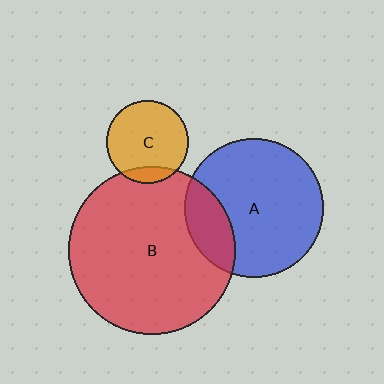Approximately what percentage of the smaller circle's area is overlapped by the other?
Approximately 20%.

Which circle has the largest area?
Circle B (red).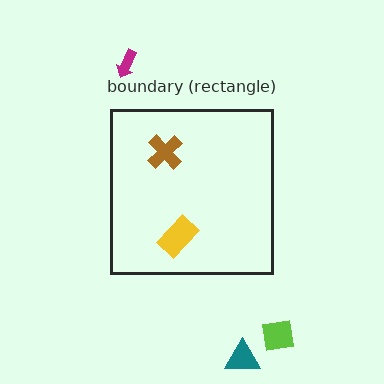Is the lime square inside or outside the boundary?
Outside.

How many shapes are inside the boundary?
2 inside, 3 outside.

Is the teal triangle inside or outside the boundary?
Outside.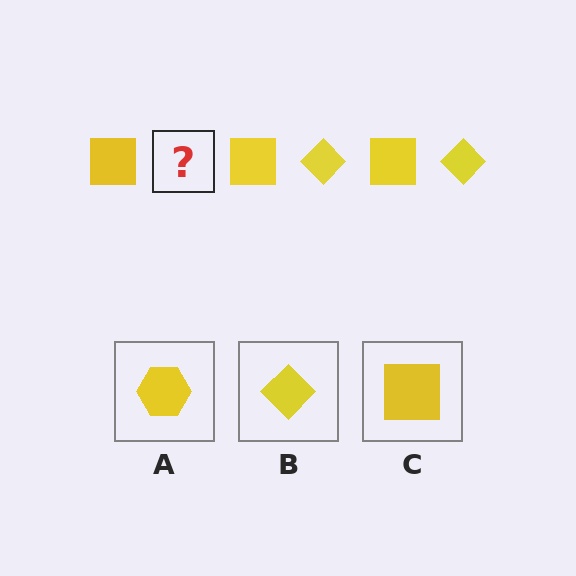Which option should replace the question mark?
Option B.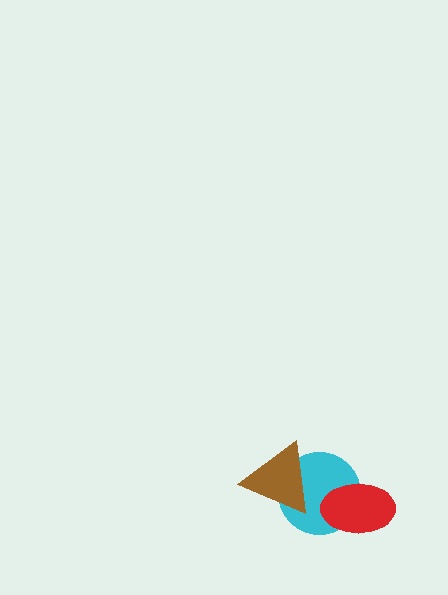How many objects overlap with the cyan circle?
2 objects overlap with the cyan circle.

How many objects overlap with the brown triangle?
1 object overlaps with the brown triangle.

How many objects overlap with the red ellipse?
1 object overlaps with the red ellipse.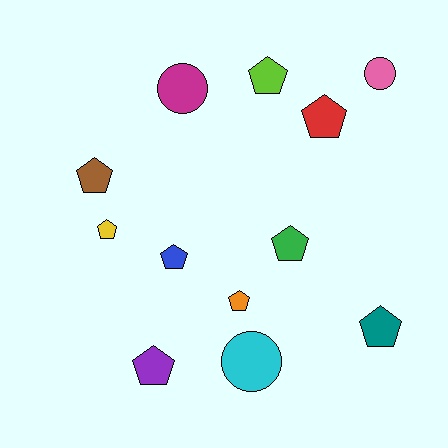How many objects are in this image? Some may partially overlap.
There are 12 objects.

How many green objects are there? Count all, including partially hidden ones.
There is 1 green object.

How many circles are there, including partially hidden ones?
There are 3 circles.